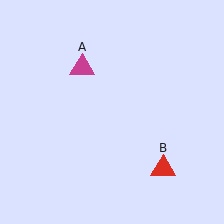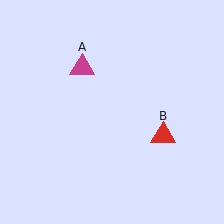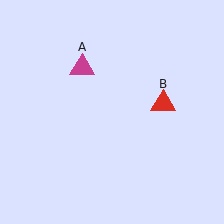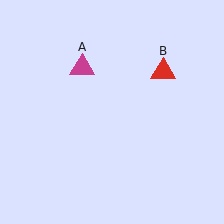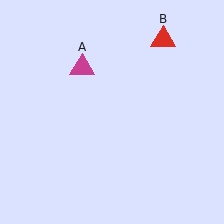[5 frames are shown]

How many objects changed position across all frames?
1 object changed position: red triangle (object B).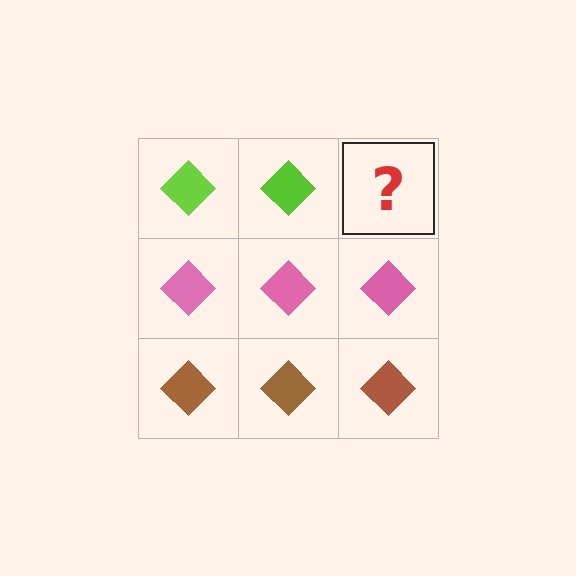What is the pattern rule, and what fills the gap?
The rule is that each row has a consistent color. The gap should be filled with a lime diamond.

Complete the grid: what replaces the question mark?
The question mark should be replaced with a lime diamond.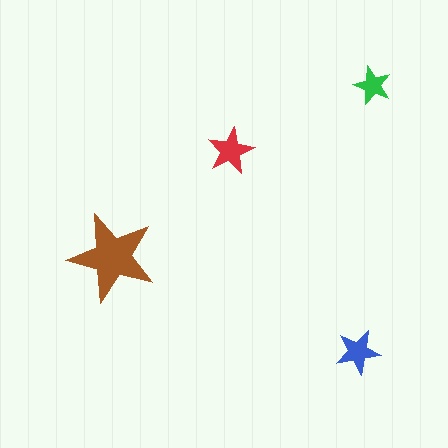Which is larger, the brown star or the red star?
The brown one.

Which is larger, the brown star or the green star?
The brown one.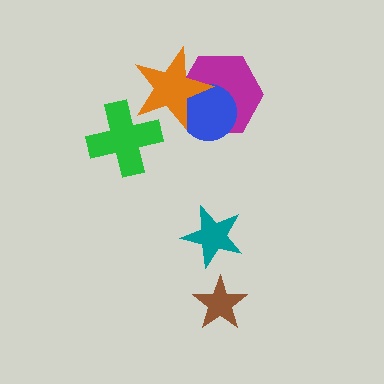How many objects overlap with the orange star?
3 objects overlap with the orange star.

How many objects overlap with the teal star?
0 objects overlap with the teal star.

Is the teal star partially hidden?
No, no other shape covers it.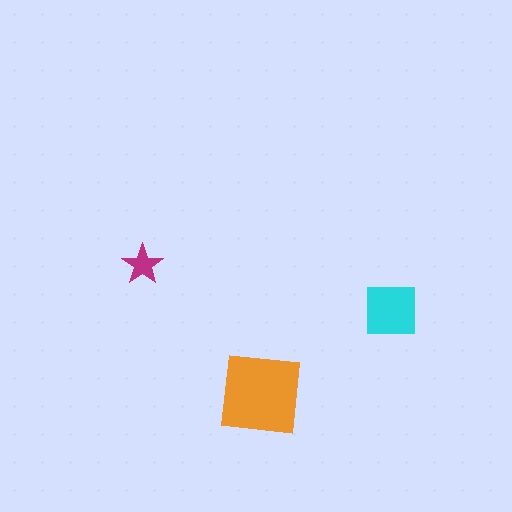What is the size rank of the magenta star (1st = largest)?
3rd.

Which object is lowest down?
The orange square is bottommost.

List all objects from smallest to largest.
The magenta star, the cyan square, the orange square.